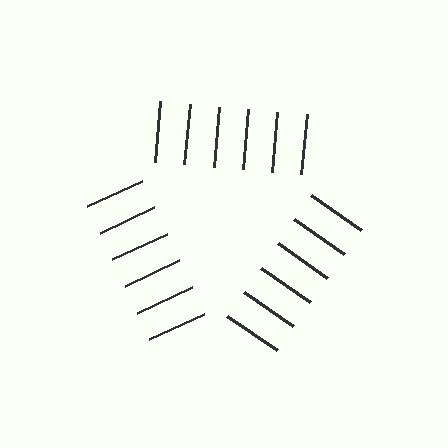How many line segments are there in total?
18 — 6 along each of the 3 edges.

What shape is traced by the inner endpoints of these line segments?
An illusory triangle — the line segments terminate on its edges but no continuous stroke is drawn.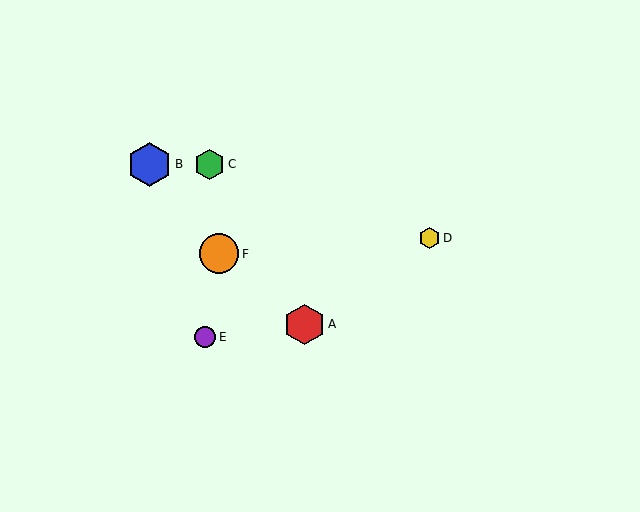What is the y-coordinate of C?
Object C is at y≈164.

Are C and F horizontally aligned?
No, C is at y≈164 and F is at y≈254.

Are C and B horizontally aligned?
Yes, both are at y≈164.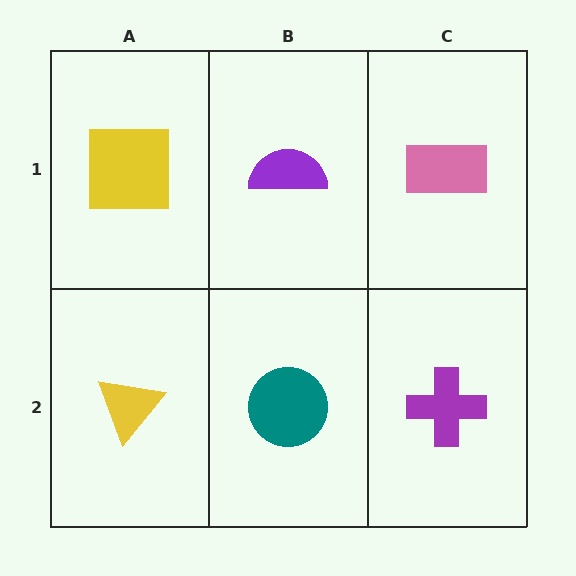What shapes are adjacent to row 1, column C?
A purple cross (row 2, column C), a purple semicircle (row 1, column B).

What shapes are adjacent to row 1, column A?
A yellow triangle (row 2, column A), a purple semicircle (row 1, column B).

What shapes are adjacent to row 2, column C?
A pink rectangle (row 1, column C), a teal circle (row 2, column B).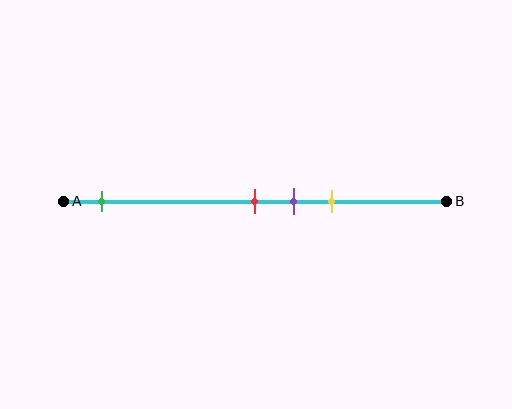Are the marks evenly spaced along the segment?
No, the marks are not evenly spaced.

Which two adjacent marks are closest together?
The red and purple marks are the closest adjacent pair.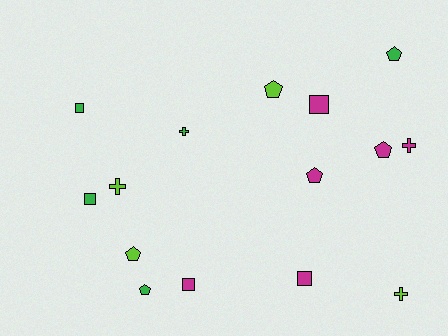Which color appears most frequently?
Magenta, with 6 objects.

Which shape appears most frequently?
Pentagon, with 6 objects.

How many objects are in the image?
There are 15 objects.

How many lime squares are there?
There are no lime squares.